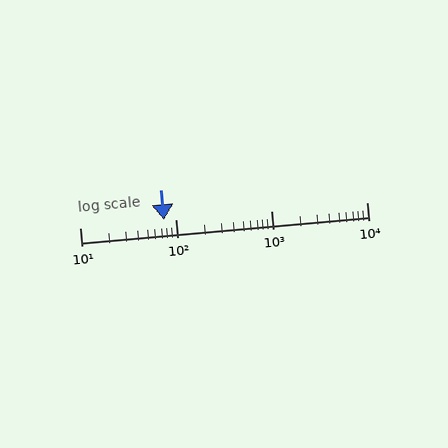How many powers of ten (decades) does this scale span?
The scale spans 3 decades, from 10 to 10000.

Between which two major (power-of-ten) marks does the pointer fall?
The pointer is between 10 and 100.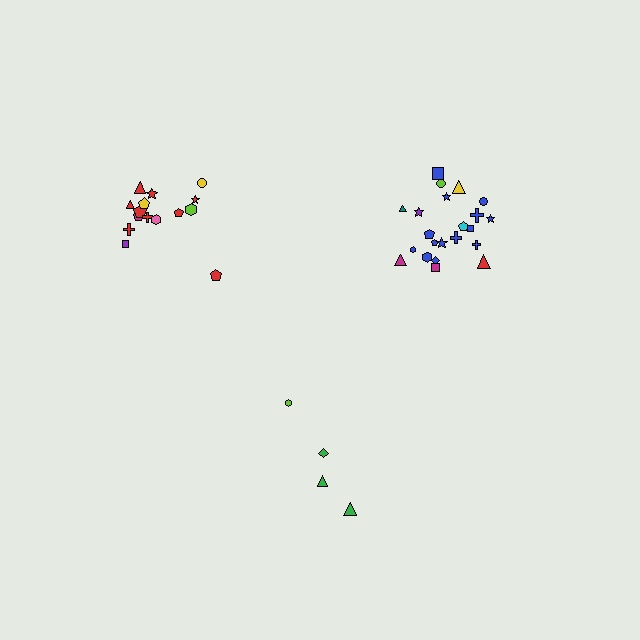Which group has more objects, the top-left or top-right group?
The top-right group.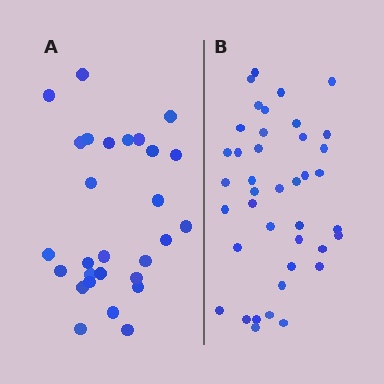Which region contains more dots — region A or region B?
Region B (the right region) has more dots.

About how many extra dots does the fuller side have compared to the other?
Region B has roughly 12 or so more dots than region A.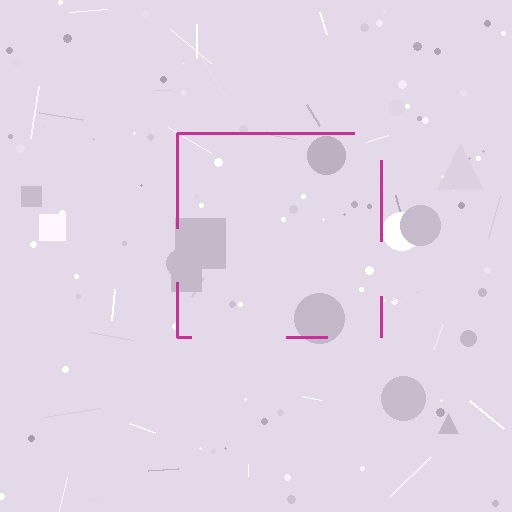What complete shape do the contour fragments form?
The contour fragments form a square.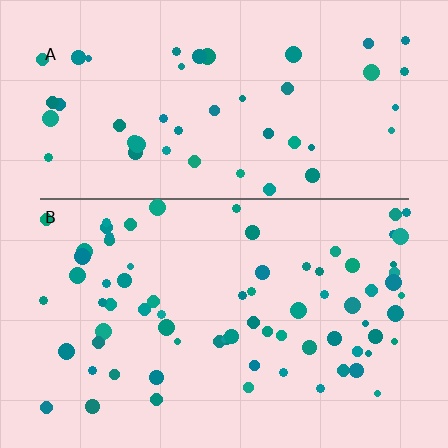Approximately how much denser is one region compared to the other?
Approximately 1.6× — region B over region A.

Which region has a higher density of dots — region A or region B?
B (the bottom).